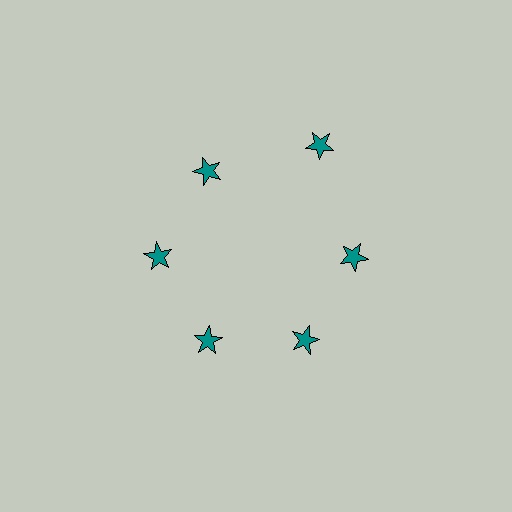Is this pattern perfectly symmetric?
No. The 6 teal stars are arranged in a ring, but one element near the 1 o'clock position is pushed outward from the center, breaking the 6-fold rotational symmetry.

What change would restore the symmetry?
The symmetry would be restored by moving it inward, back onto the ring so that all 6 stars sit at equal angles and equal distance from the center.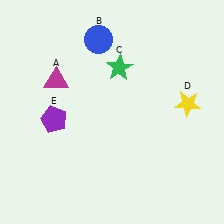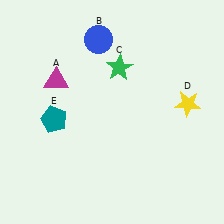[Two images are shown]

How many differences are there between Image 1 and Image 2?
There is 1 difference between the two images.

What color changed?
The pentagon (E) changed from purple in Image 1 to teal in Image 2.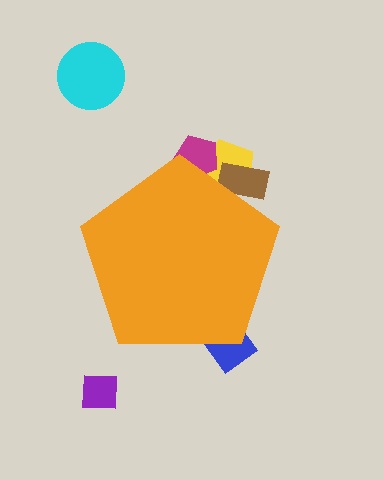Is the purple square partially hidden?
No, the purple square is fully visible.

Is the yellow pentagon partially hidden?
Yes, the yellow pentagon is partially hidden behind the orange pentagon.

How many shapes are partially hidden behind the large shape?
4 shapes are partially hidden.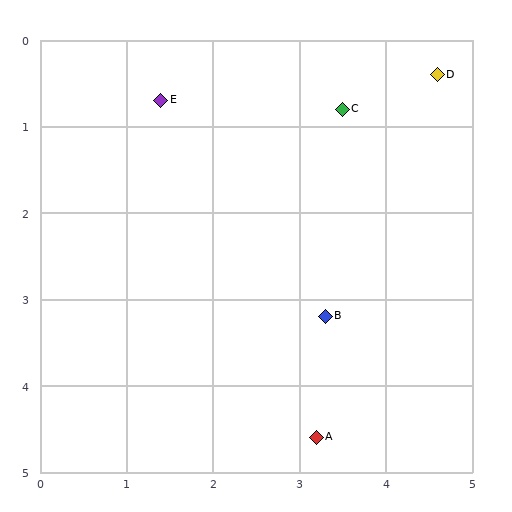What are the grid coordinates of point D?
Point D is at approximately (4.6, 0.4).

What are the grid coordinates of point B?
Point B is at approximately (3.3, 3.2).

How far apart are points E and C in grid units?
Points E and C are about 2.1 grid units apart.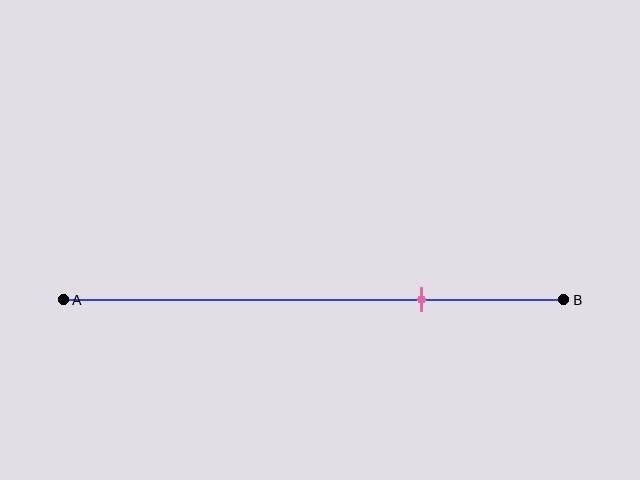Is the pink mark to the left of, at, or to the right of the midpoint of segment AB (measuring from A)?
The pink mark is to the right of the midpoint of segment AB.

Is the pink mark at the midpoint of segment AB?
No, the mark is at about 70% from A, not at the 50% midpoint.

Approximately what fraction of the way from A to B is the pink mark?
The pink mark is approximately 70% of the way from A to B.